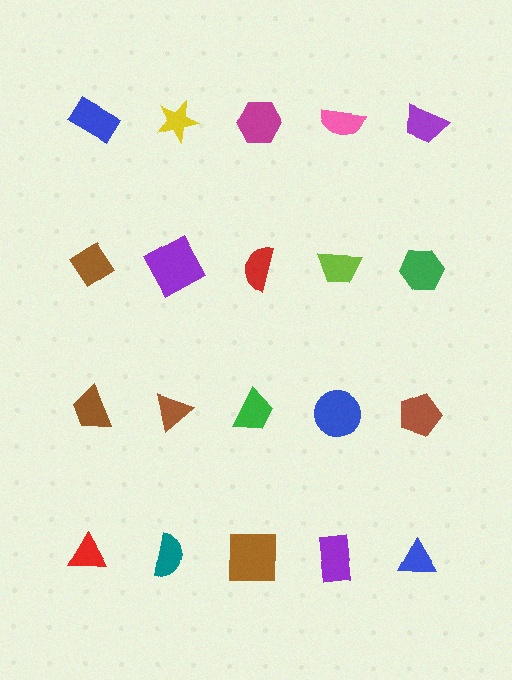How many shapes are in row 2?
5 shapes.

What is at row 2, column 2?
A purple square.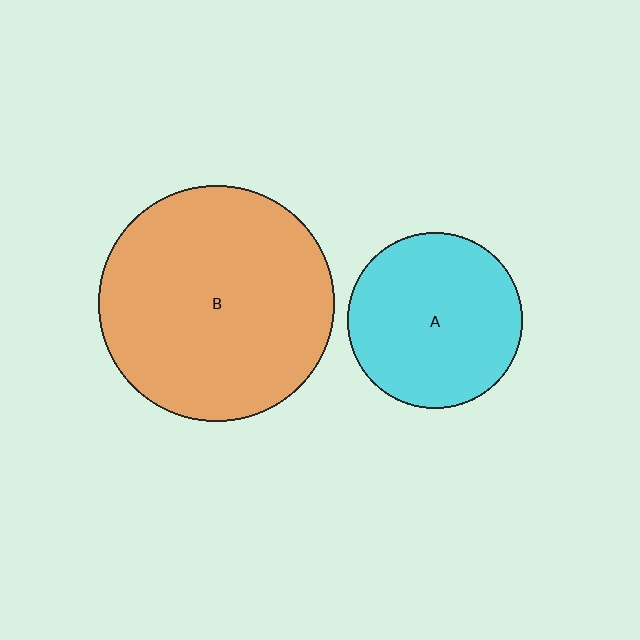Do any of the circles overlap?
No, none of the circles overlap.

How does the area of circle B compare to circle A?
Approximately 1.8 times.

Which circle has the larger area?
Circle B (orange).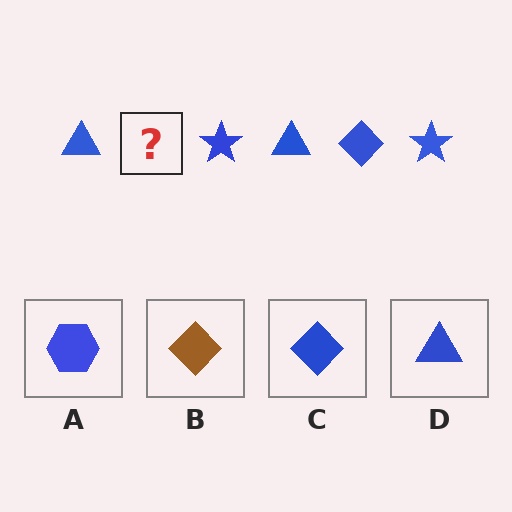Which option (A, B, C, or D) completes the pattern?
C.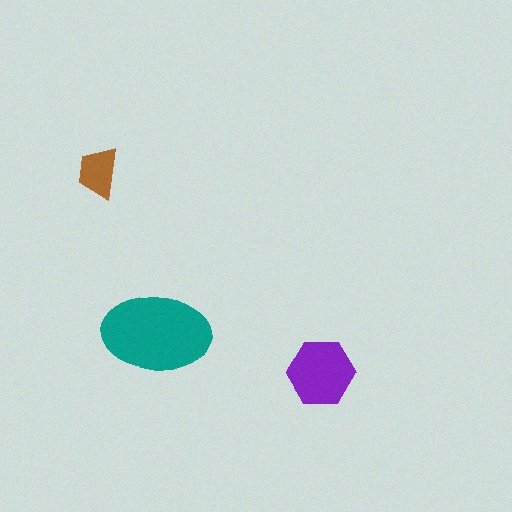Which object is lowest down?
The purple hexagon is bottommost.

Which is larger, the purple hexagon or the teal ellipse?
The teal ellipse.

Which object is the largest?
The teal ellipse.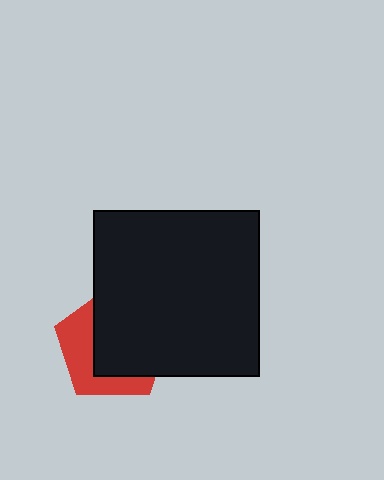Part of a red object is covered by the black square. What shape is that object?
It is a pentagon.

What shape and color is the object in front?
The object in front is a black square.